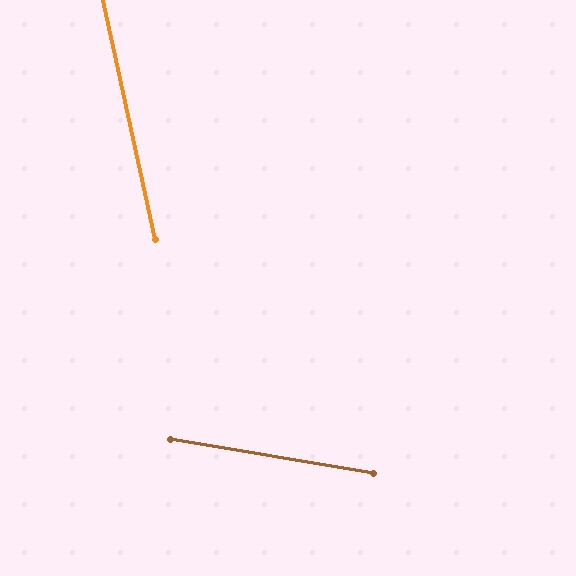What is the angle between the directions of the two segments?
Approximately 68 degrees.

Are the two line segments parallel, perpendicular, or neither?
Neither parallel nor perpendicular — they differ by about 68°.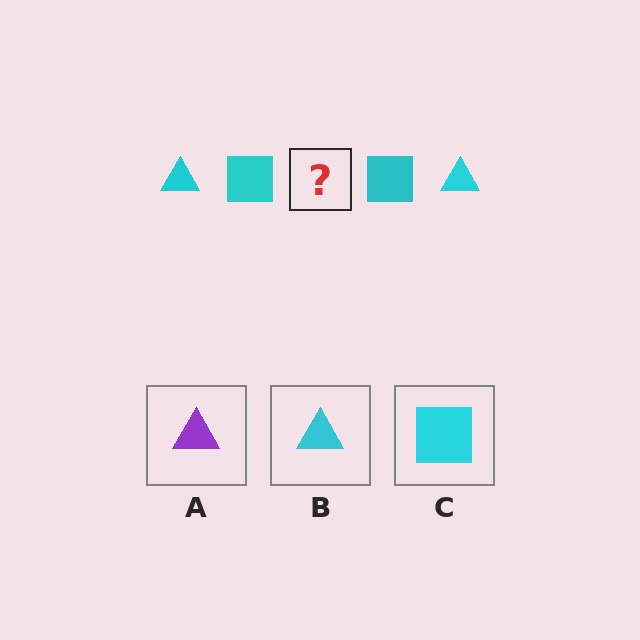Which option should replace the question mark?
Option B.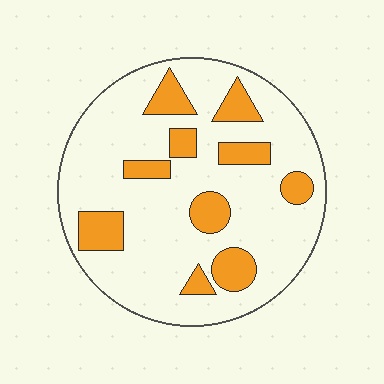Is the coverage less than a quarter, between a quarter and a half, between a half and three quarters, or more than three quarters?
Less than a quarter.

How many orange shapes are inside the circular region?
10.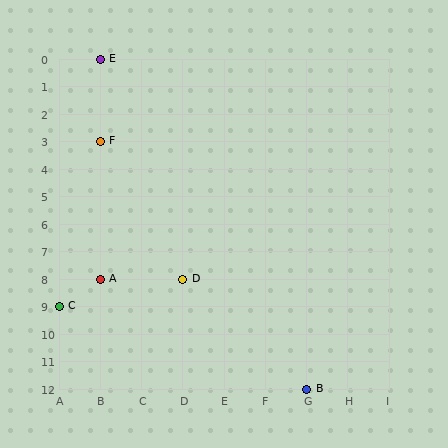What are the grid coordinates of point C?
Point C is at grid coordinates (A, 9).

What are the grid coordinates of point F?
Point F is at grid coordinates (B, 3).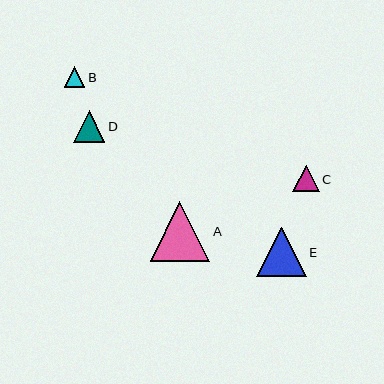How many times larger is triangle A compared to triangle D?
Triangle A is approximately 1.9 times the size of triangle D.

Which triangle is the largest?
Triangle A is the largest with a size of approximately 60 pixels.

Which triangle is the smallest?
Triangle B is the smallest with a size of approximately 21 pixels.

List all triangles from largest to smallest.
From largest to smallest: A, E, D, C, B.